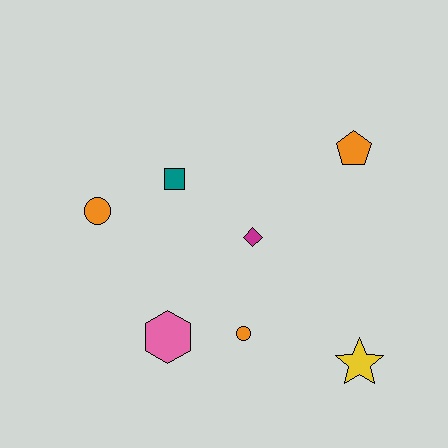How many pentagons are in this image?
There is 1 pentagon.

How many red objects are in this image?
There are no red objects.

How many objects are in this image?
There are 7 objects.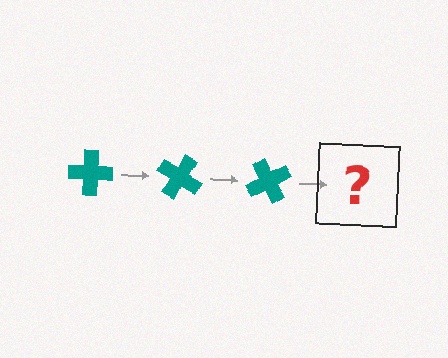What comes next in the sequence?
The next element should be a teal cross rotated 90 degrees.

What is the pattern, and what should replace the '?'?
The pattern is that the cross rotates 30 degrees each step. The '?' should be a teal cross rotated 90 degrees.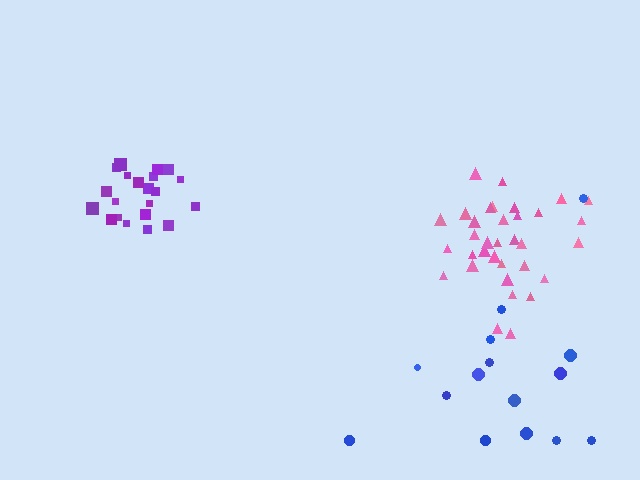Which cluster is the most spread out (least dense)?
Blue.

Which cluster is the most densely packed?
Pink.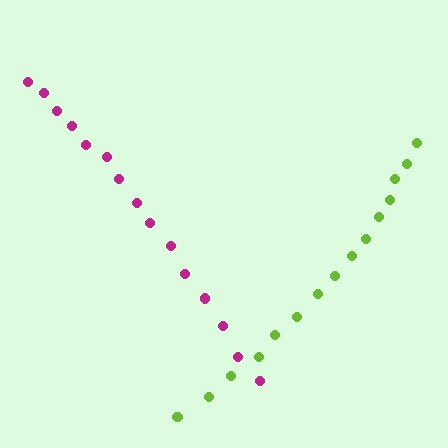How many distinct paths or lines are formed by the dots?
There are 2 distinct paths.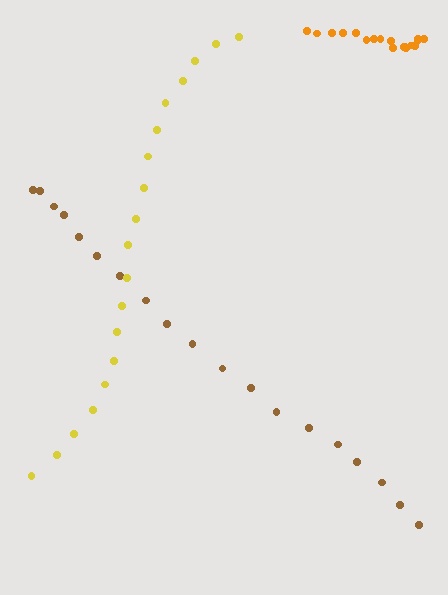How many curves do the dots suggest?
There are 3 distinct paths.